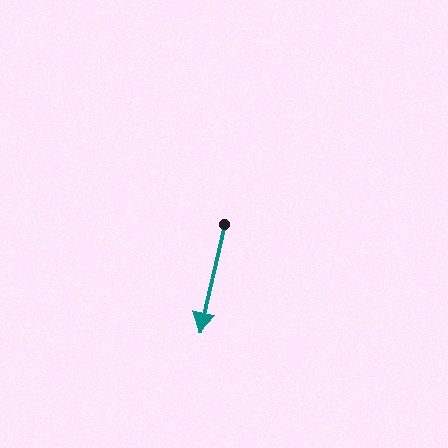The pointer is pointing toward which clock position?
Roughly 6 o'clock.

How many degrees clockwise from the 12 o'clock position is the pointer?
Approximately 193 degrees.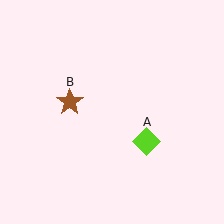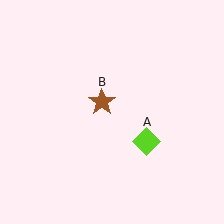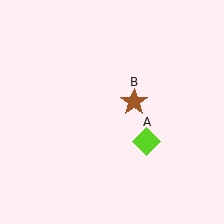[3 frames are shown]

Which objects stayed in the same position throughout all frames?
Lime diamond (object A) remained stationary.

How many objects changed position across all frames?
1 object changed position: brown star (object B).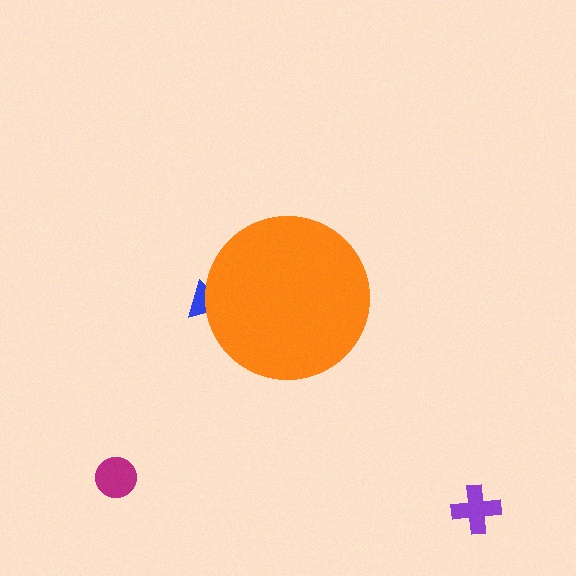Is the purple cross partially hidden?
No, the purple cross is fully visible.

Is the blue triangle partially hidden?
Yes, the blue triangle is partially hidden behind the orange circle.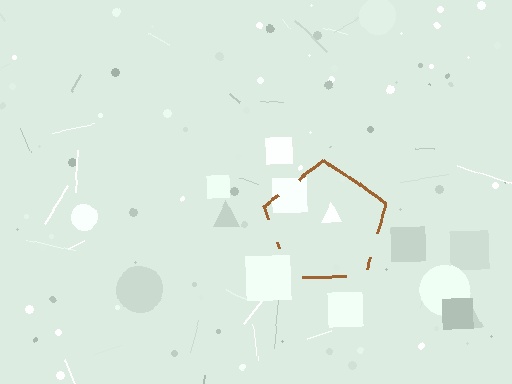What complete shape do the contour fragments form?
The contour fragments form a pentagon.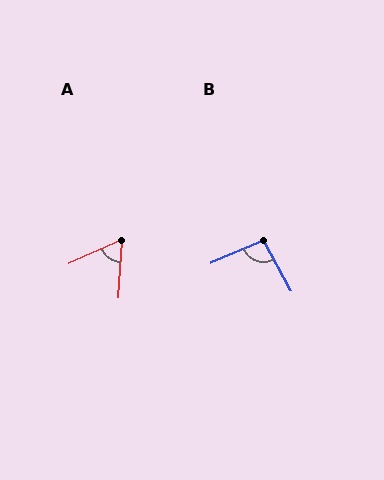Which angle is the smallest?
A, at approximately 63 degrees.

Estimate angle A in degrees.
Approximately 63 degrees.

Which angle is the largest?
B, at approximately 96 degrees.